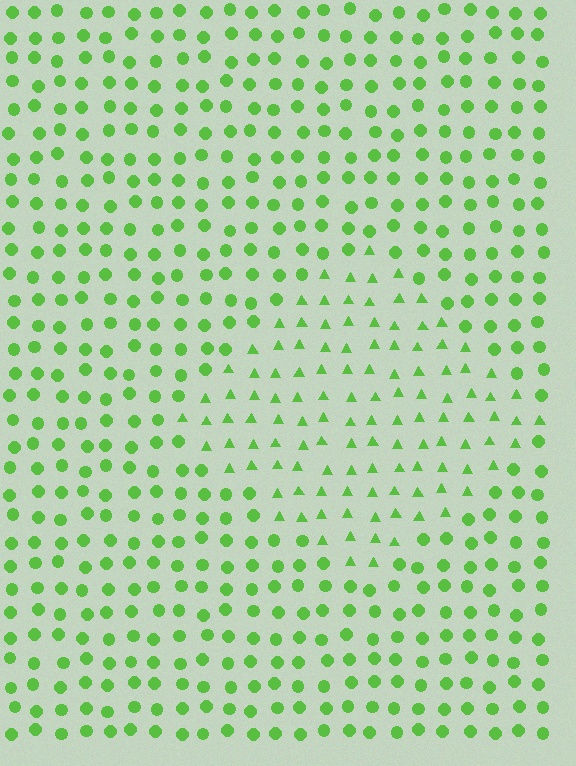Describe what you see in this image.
The image is filled with small lime elements arranged in a uniform grid. A diamond-shaped region contains triangles, while the surrounding area contains circles. The boundary is defined purely by the change in element shape.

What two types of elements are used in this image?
The image uses triangles inside the diamond region and circles outside it.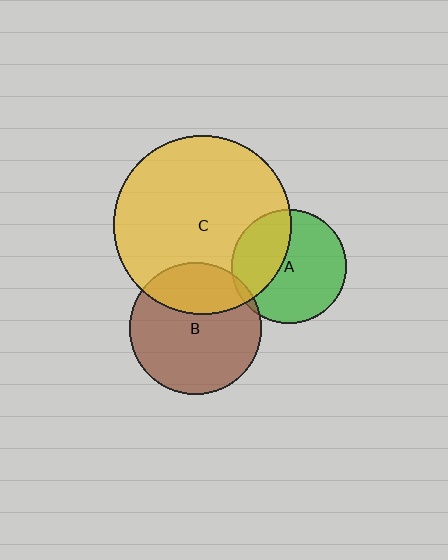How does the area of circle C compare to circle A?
Approximately 2.4 times.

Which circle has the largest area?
Circle C (yellow).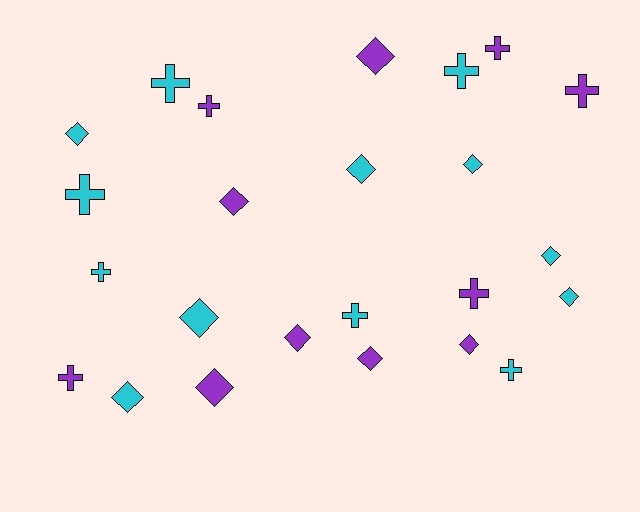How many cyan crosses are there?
There are 6 cyan crosses.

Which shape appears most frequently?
Diamond, with 13 objects.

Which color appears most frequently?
Cyan, with 13 objects.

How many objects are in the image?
There are 24 objects.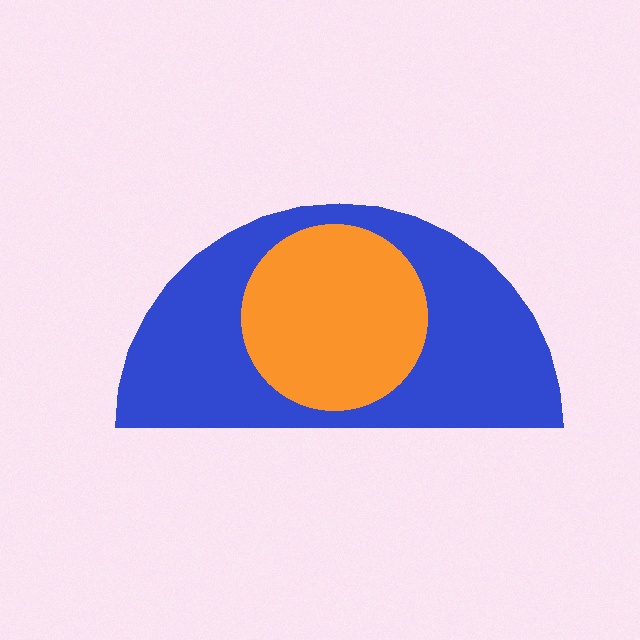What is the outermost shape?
The blue semicircle.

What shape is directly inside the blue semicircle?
The orange circle.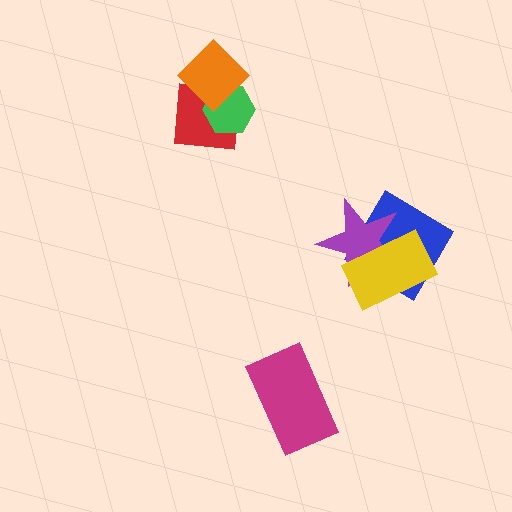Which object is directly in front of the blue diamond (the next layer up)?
The purple star is directly in front of the blue diamond.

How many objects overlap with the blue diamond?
2 objects overlap with the blue diamond.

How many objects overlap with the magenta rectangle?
0 objects overlap with the magenta rectangle.